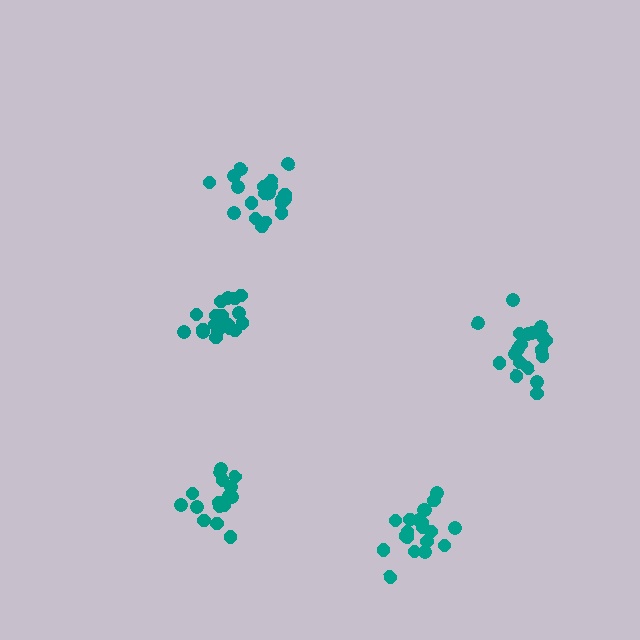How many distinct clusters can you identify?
There are 5 distinct clusters.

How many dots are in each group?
Group 1: 20 dots, Group 2: 20 dots, Group 3: 20 dots, Group 4: 20 dots, Group 5: 16 dots (96 total).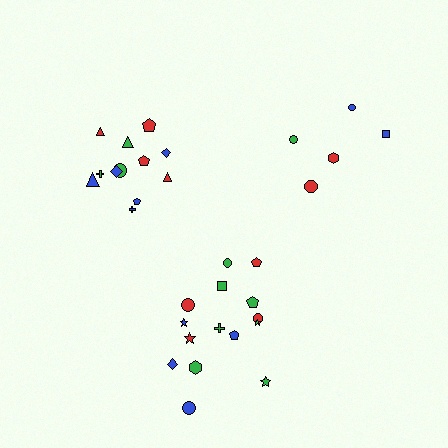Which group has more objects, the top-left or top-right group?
The top-left group.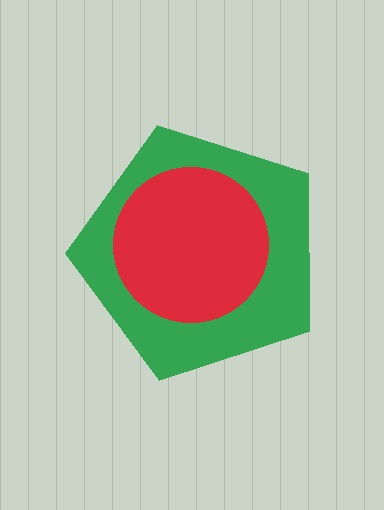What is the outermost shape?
The green pentagon.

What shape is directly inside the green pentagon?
The red circle.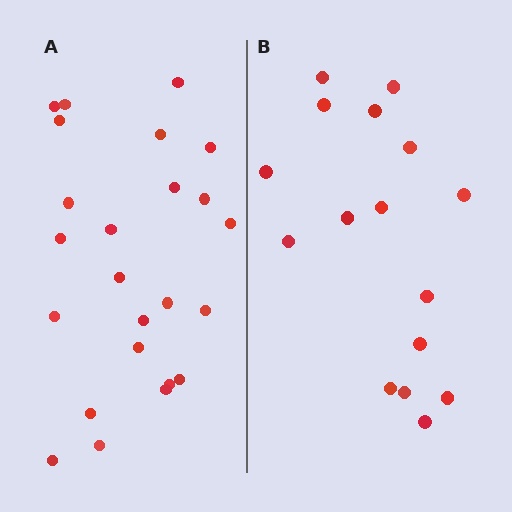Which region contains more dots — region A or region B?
Region A (the left region) has more dots.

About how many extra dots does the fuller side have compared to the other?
Region A has roughly 8 or so more dots than region B.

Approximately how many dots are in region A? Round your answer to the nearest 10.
About 20 dots. (The exact count is 24, which rounds to 20.)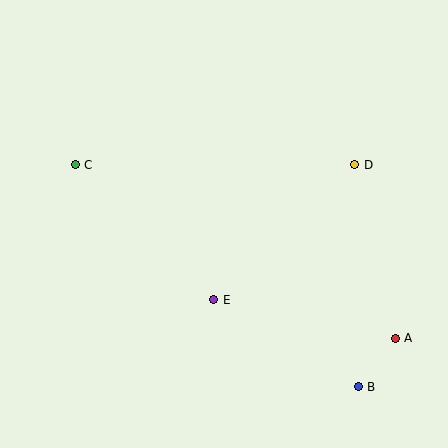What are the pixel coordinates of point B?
Point B is at (358, 387).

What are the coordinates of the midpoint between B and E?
The midpoint between B and E is at (286, 343).